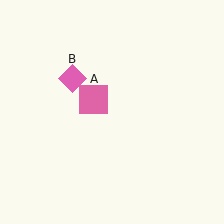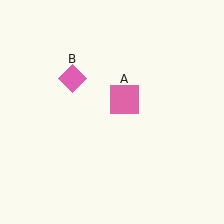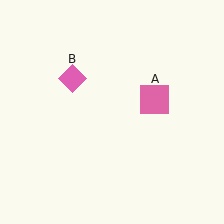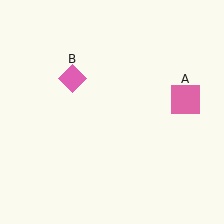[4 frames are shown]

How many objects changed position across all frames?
1 object changed position: pink square (object A).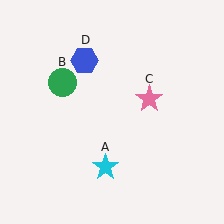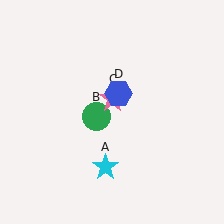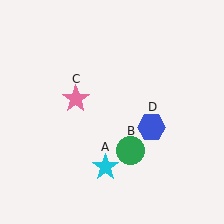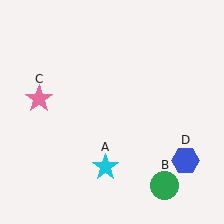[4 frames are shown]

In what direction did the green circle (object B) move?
The green circle (object B) moved down and to the right.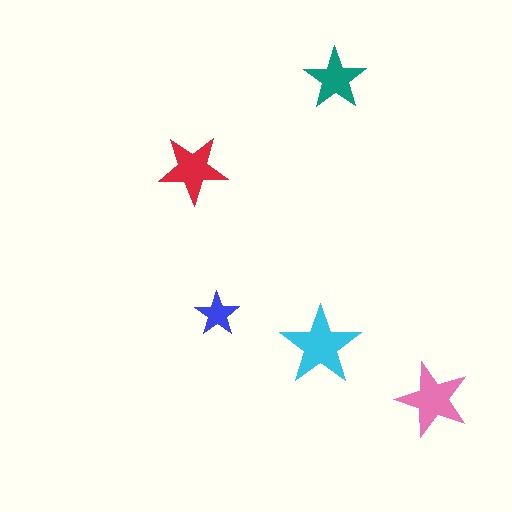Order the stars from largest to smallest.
the cyan one, the pink one, the red one, the teal one, the blue one.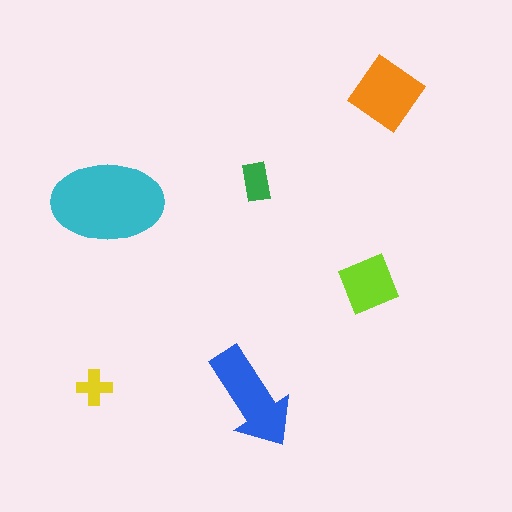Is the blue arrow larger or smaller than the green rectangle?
Larger.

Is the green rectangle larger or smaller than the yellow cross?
Larger.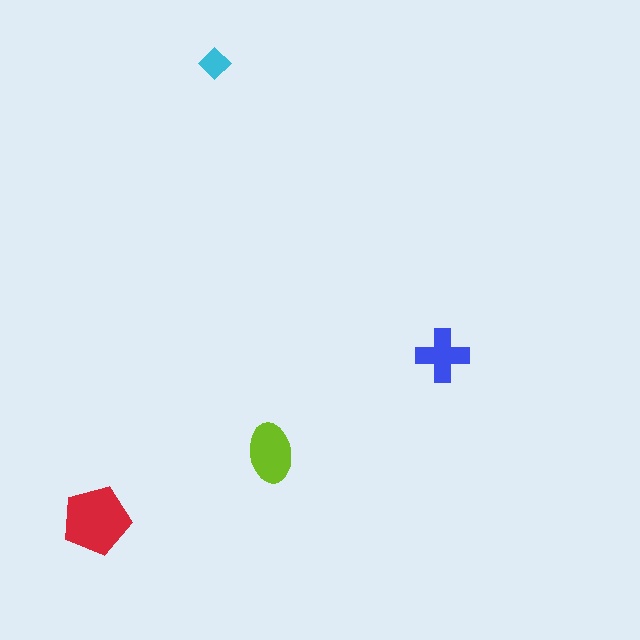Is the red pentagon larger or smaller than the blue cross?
Larger.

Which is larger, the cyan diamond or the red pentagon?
The red pentagon.